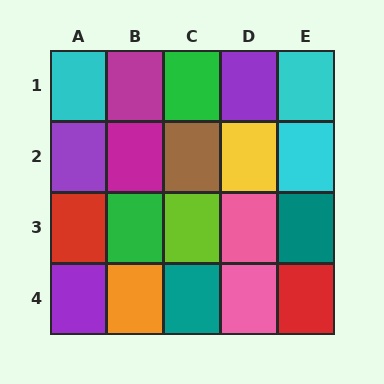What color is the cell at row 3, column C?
Lime.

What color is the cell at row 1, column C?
Green.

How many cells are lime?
1 cell is lime.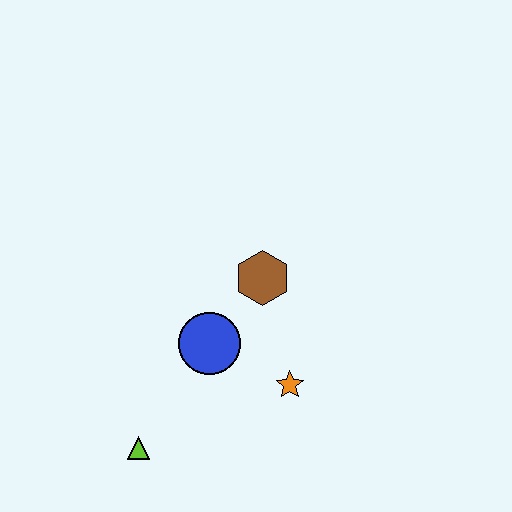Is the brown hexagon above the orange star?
Yes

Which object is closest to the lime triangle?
The blue circle is closest to the lime triangle.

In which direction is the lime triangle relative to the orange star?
The lime triangle is to the left of the orange star.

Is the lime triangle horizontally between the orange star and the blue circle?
No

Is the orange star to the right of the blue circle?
Yes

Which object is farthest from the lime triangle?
The brown hexagon is farthest from the lime triangle.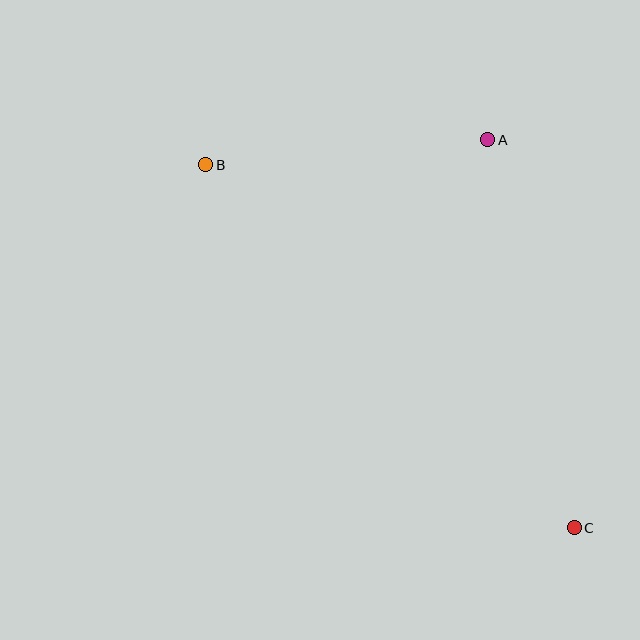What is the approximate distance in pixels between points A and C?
The distance between A and C is approximately 397 pixels.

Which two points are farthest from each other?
Points B and C are farthest from each other.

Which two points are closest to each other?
Points A and B are closest to each other.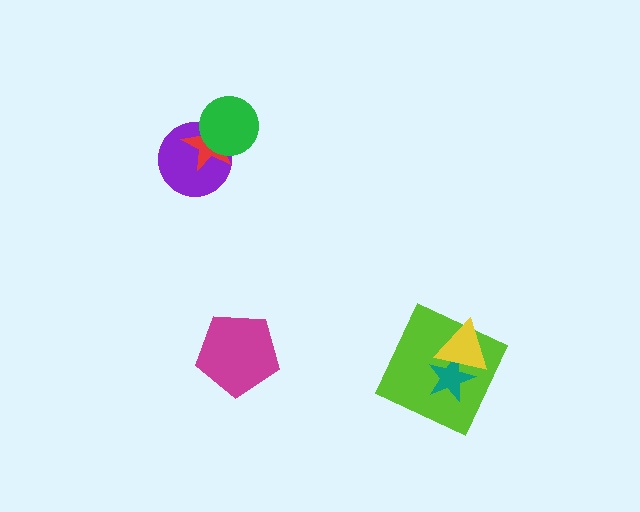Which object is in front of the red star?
The green circle is in front of the red star.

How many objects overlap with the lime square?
2 objects overlap with the lime square.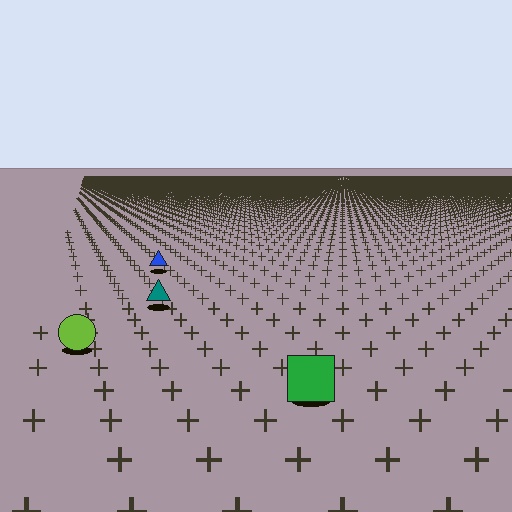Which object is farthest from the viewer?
The blue triangle is farthest from the viewer. It appears smaller and the ground texture around it is denser.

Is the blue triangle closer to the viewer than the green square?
No. The green square is closer — you can tell from the texture gradient: the ground texture is coarser near it.